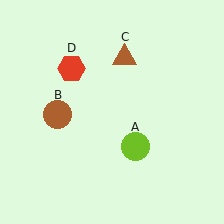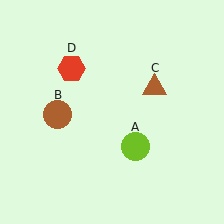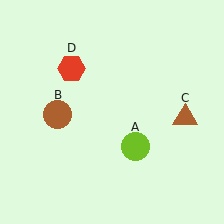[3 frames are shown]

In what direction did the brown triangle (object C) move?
The brown triangle (object C) moved down and to the right.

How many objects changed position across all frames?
1 object changed position: brown triangle (object C).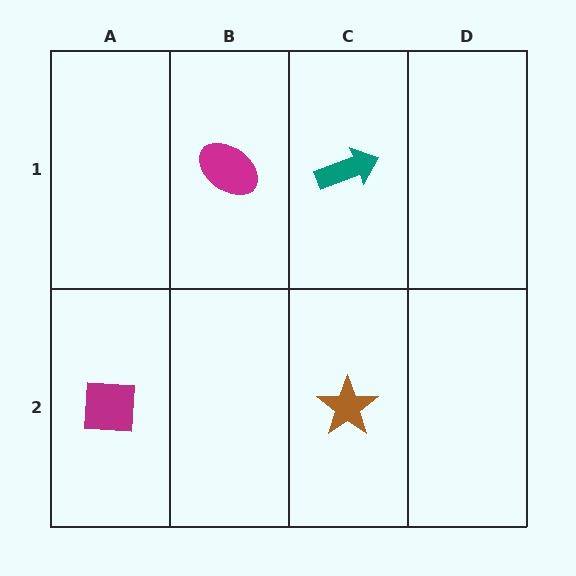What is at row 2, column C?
A brown star.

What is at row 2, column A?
A magenta square.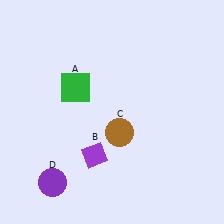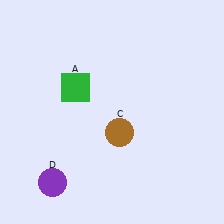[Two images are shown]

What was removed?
The purple diamond (B) was removed in Image 2.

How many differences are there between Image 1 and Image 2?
There is 1 difference between the two images.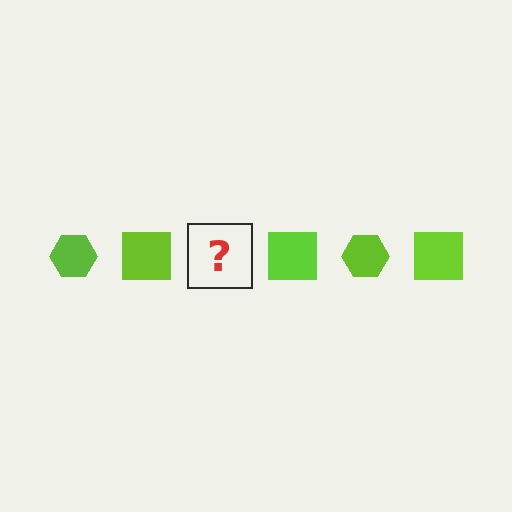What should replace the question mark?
The question mark should be replaced with a lime hexagon.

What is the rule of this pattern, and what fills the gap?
The rule is that the pattern cycles through hexagon, square shapes in lime. The gap should be filled with a lime hexagon.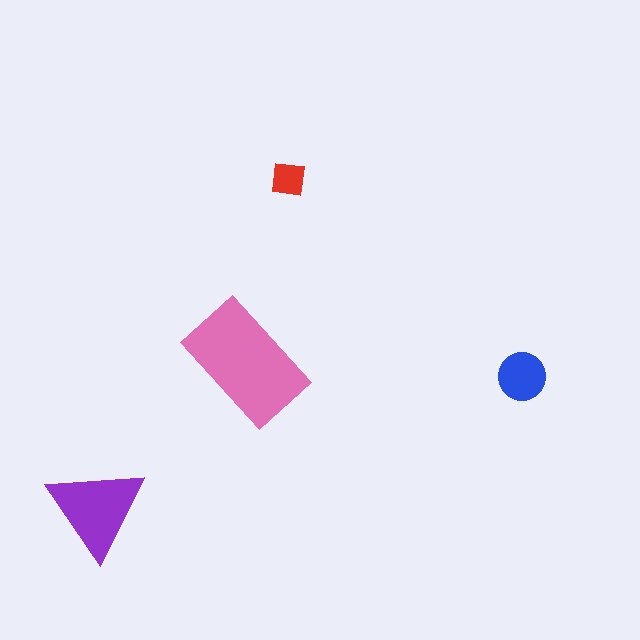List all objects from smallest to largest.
The red square, the blue circle, the purple triangle, the pink rectangle.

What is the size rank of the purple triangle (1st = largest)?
2nd.